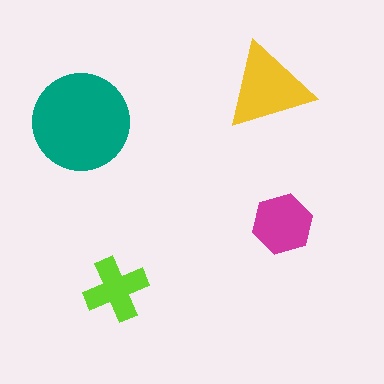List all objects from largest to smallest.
The teal circle, the yellow triangle, the magenta hexagon, the lime cross.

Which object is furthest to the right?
The magenta hexagon is rightmost.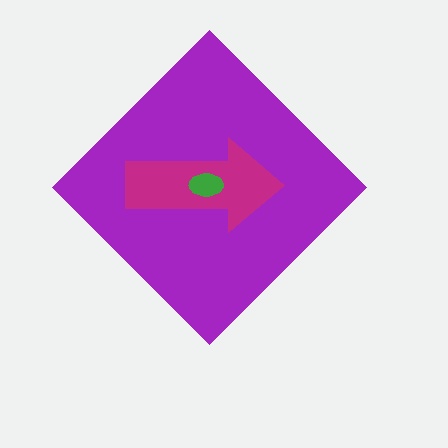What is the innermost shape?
The green ellipse.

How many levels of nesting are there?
3.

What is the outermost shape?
The purple diamond.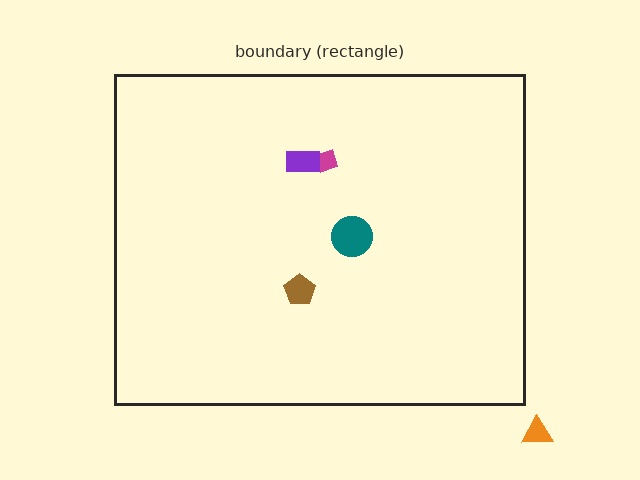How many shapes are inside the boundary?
4 inside, 1 outside.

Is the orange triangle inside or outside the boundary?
Outside.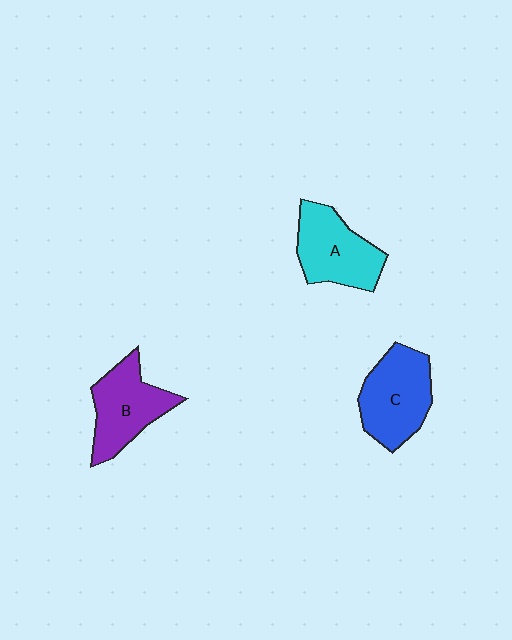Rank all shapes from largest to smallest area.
From largest to smallest: C (blue), A (cyan), B (purple).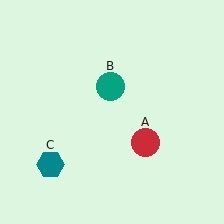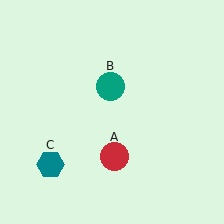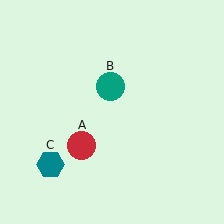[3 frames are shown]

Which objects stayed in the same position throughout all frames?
Teal circle (object B) and teal hexagon (object C) remained stationary.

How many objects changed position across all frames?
1 object changed position: red circle (object A).